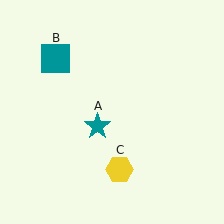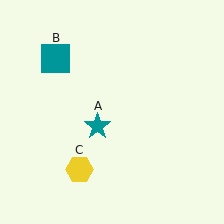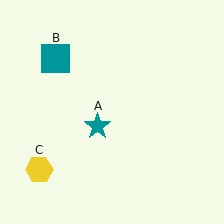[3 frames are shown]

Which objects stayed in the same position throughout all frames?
Teal star (object A) and teal square (object B) remained stationary.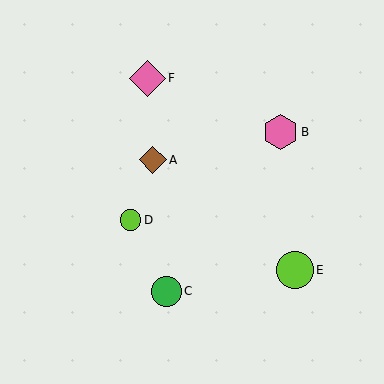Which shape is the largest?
The lime circle (labeled E) is the largest.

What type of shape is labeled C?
Shape C is a green circle.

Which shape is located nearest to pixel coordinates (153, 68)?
The pink diamond (labeled F) at (147, 78) is nearest to that location.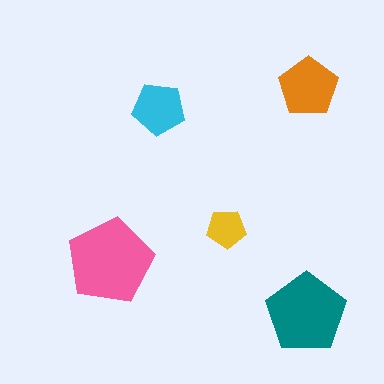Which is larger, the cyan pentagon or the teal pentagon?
The teal one.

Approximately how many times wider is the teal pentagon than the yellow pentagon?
About 2 times wider.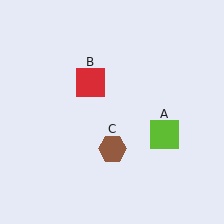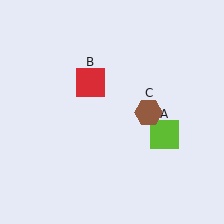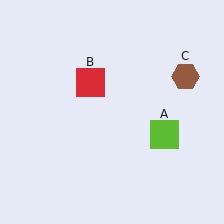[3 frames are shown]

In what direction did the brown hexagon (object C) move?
The brown hexagon (object C) moved up and to the right.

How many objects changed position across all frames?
1 object changed position: brown hexagon (object C).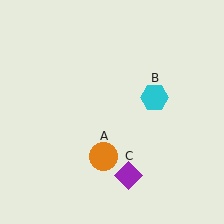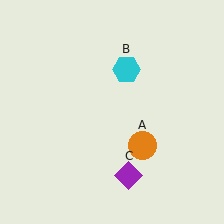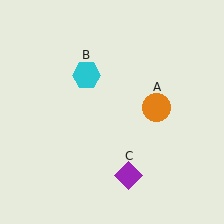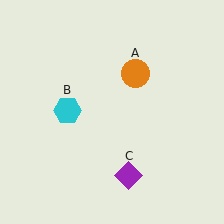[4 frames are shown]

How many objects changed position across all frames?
2 objects changed position: orange circle (object A), cyan hexagon (object B).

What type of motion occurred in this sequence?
The orange circle (object A), cyan hexagon (object B) rotated counterclockwise around the center of the scene.